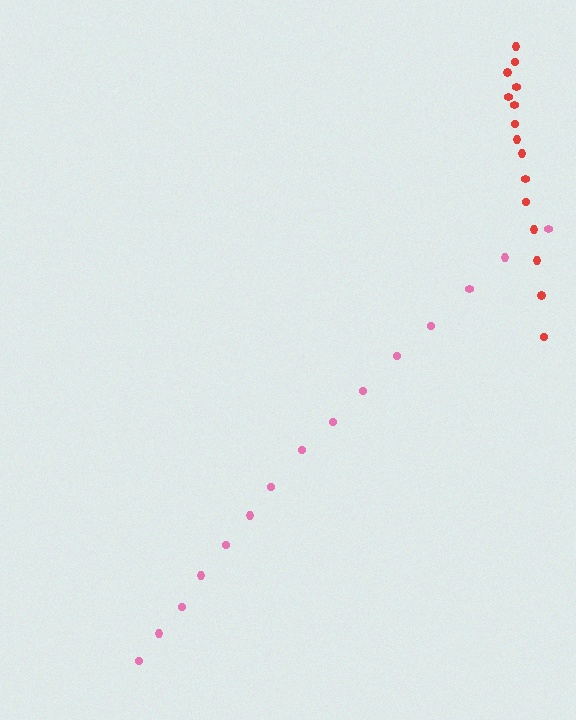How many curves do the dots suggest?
There are 2 distinct paths.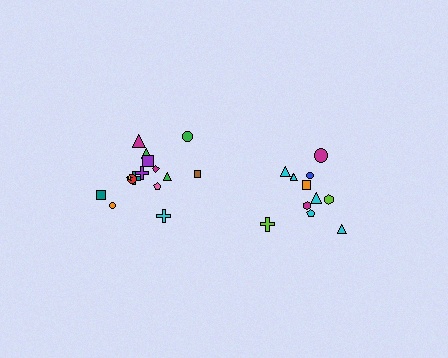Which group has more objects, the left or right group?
The left group.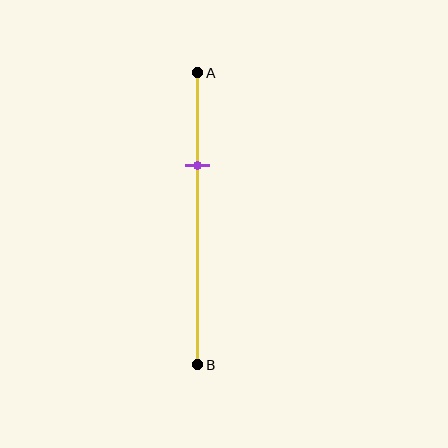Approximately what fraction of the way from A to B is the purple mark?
The purple mark is approximately 30% of the way from A to B.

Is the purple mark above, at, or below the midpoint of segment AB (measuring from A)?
The purple mark is above the midpoint of segment AB.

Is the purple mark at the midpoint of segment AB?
No, the mark is at about 30% from A, not at the 50% midpoint.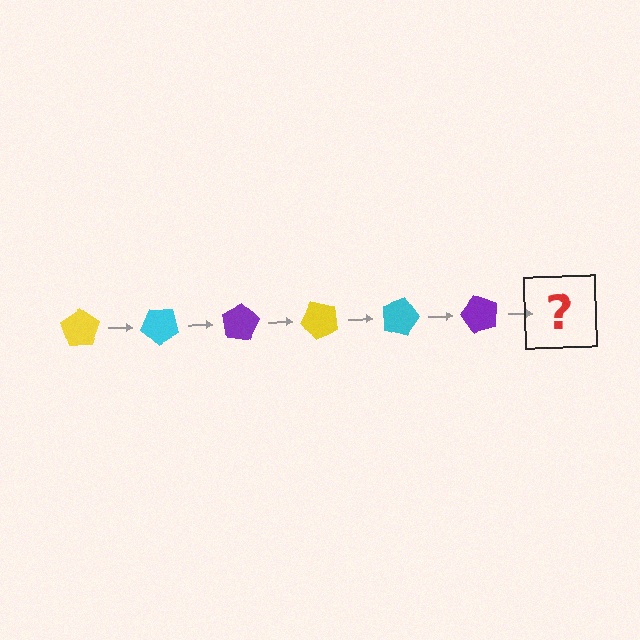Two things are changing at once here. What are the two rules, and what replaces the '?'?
The two rules are that it rotates 40 degrees each step and the color cycles through yellow, cyan, and purple. The '?' should be a yellow pentagon, rotated 240 degrees from the start.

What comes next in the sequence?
The next element should be a yellow pentagon, rotated 240 degrees from the start.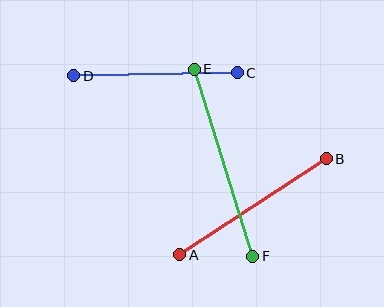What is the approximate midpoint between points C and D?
The midpoint is at approximately (156, 74) pixels.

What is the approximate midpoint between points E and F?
The midpoint is at approximately (224, 163) pixels.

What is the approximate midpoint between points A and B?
The midpoint is at approximately (253, 207) pixels.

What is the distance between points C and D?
The distance is approximately 163 pixels.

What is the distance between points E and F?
The distance is approximately 196 pixels.